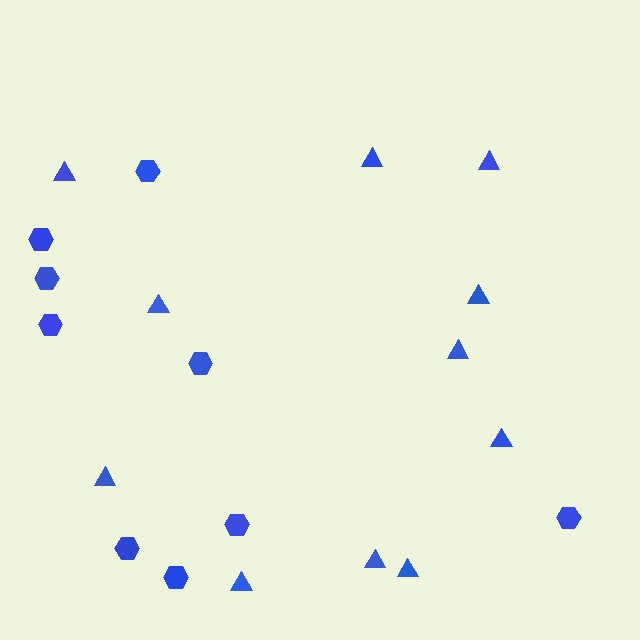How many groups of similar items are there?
There are 2 groups: one group of hexagons (9) and one group of triangles (11).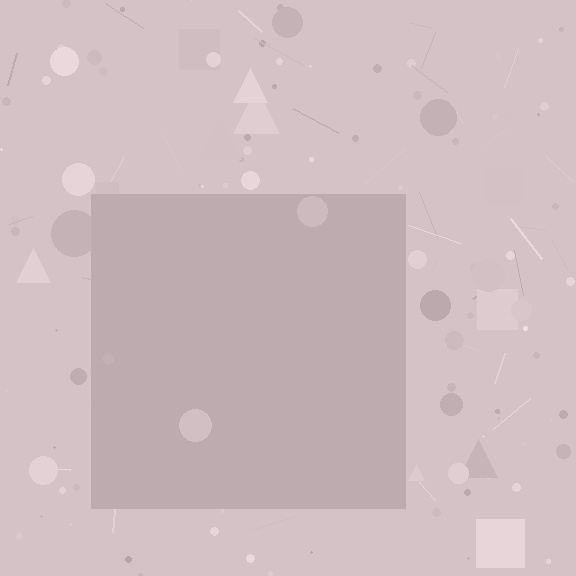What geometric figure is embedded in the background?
A square is embedded in the background.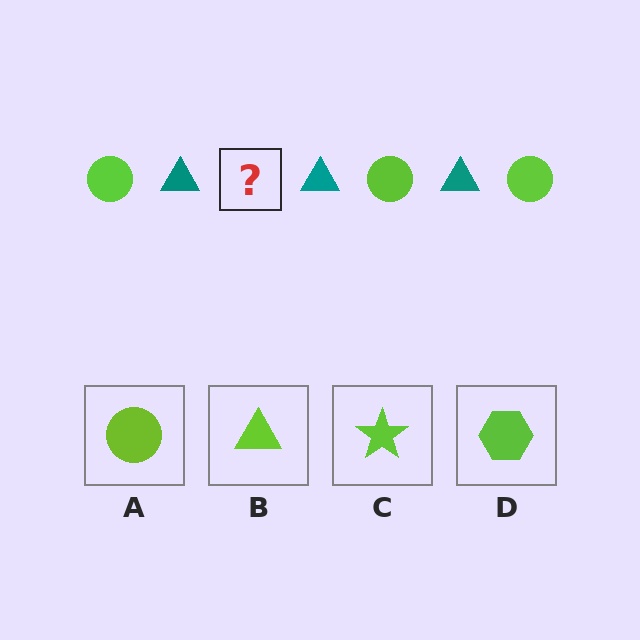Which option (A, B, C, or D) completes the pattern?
A.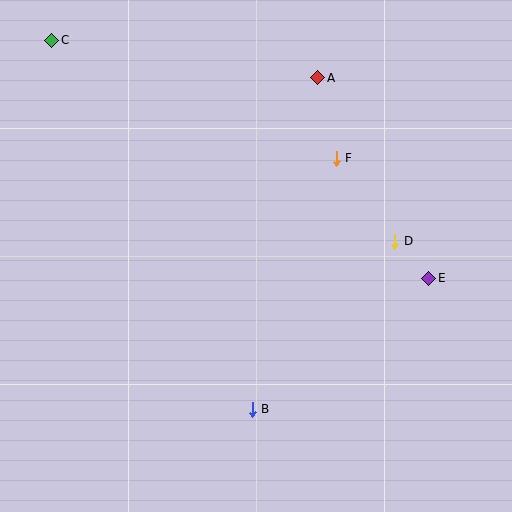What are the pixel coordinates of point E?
Point E is at (429, 278).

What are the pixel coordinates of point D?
Point D is at (395, 241).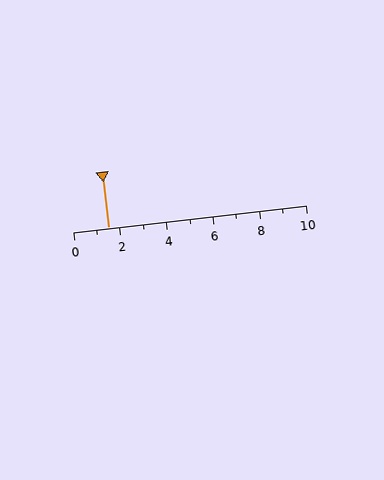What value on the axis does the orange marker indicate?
The marker indicates approximately 1.5.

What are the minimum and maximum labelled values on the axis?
The axis runs from 0 to 10.